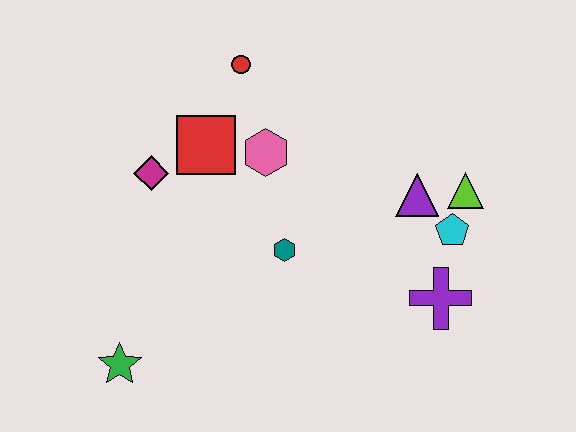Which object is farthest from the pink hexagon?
The green star is farthest from the pink hexagon.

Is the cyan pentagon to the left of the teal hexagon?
No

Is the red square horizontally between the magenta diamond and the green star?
No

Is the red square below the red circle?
Yes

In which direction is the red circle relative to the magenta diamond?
The red circle is above the magenta diamond.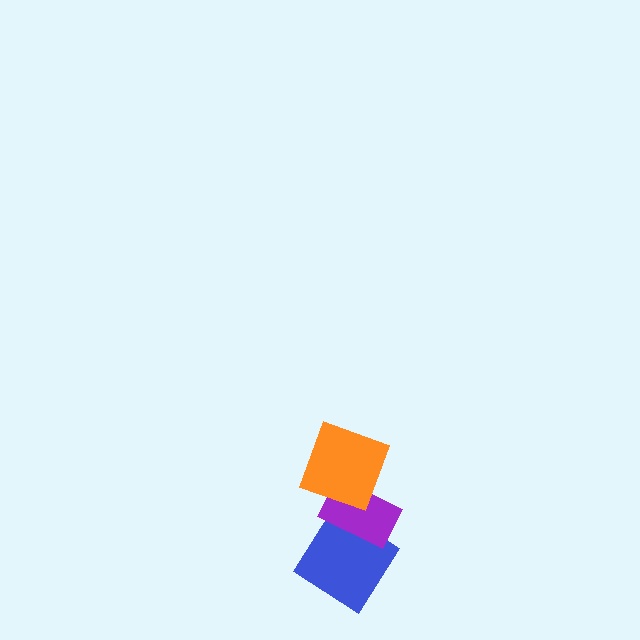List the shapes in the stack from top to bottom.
From top to bottom: the orange square, the purple rectangle, the blue diamond.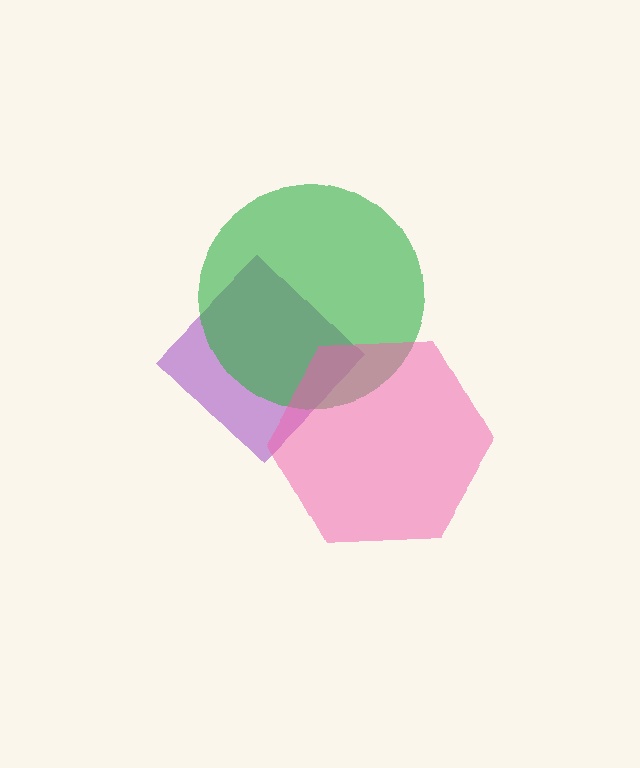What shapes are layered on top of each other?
The layered shapes are: a purple diamond, a green circle, a pink hexagon.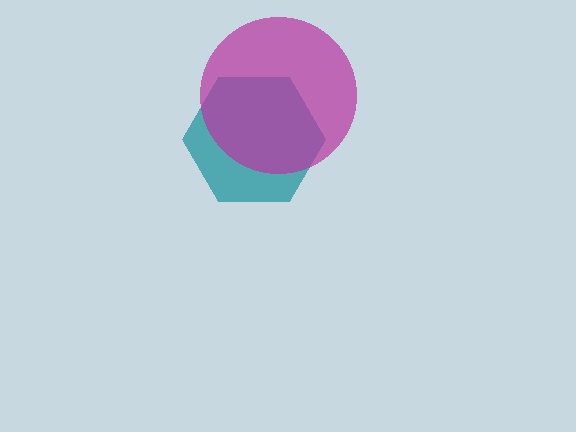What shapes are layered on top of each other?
The layered shapes are: a teal hexagon, a magenta circle.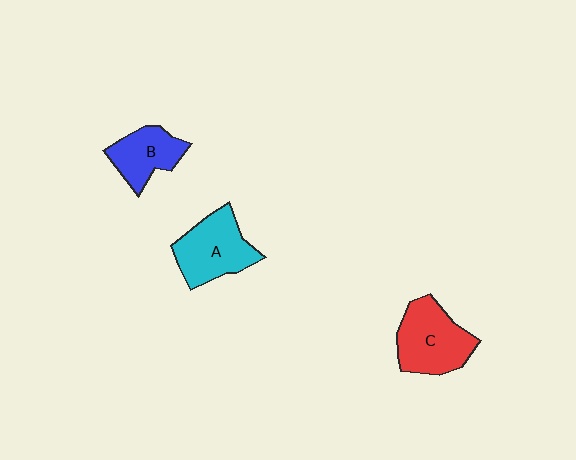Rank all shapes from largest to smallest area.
From largest to smallest: C (red), A (cyan), B (blue).